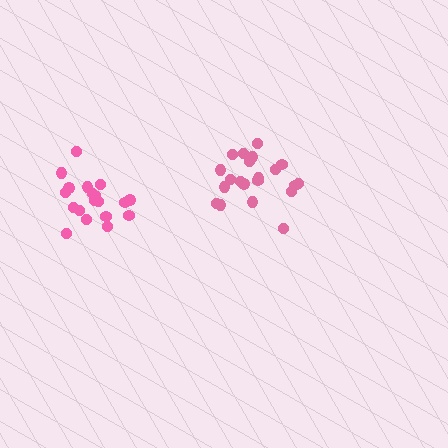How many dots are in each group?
Group 1: 21 dots, Group 2: 19 dots (40 total).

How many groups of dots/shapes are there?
There are 2 groups.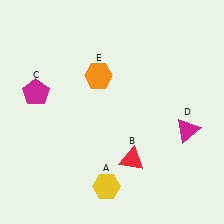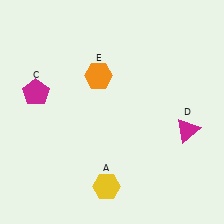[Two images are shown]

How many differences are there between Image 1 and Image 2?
There is 1 difference between the two images.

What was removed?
The red triangle (B) was removed in Image 2.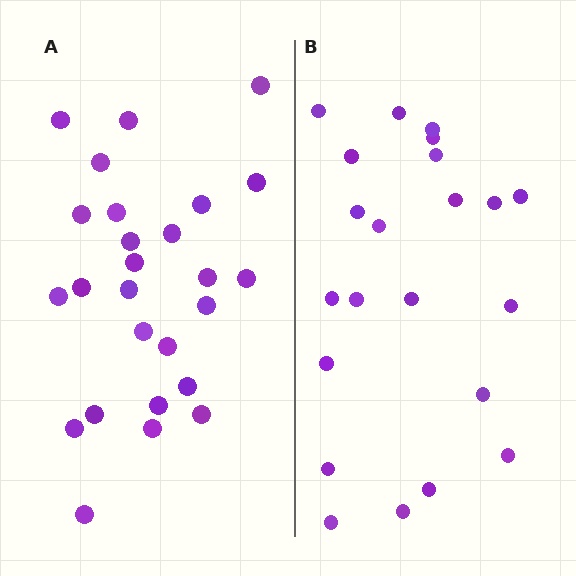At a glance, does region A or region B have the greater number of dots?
Region A (the left region) has more dots.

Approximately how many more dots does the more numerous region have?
Region A has about 4 more dots than region B.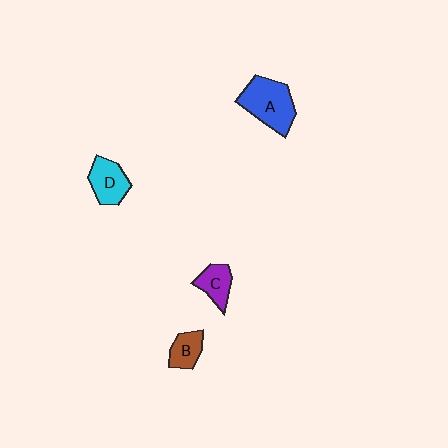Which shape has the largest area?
Shape A (blue).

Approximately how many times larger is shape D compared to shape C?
Approximately 1.2 times.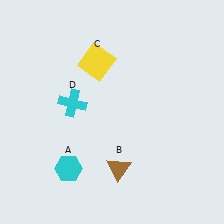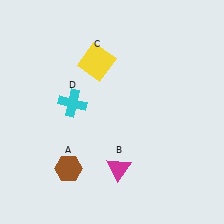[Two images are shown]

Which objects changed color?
A changed from cyan to brown. B changed from brown to magenta.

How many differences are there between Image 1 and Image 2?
There are 2 differences between the two images.